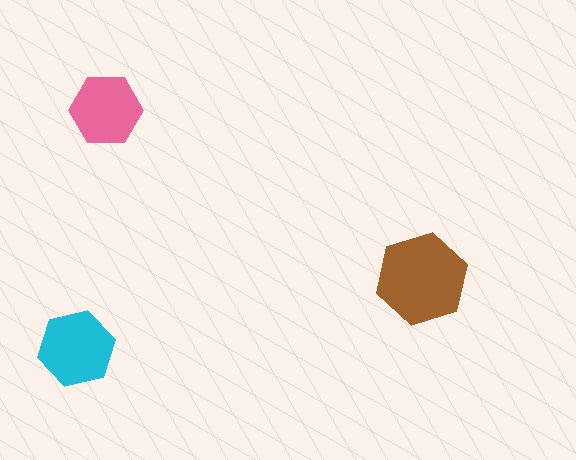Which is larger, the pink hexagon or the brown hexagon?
The brown one.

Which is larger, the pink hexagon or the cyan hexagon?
The cyan one.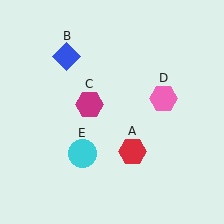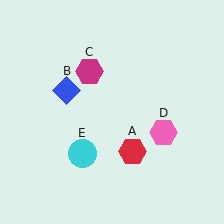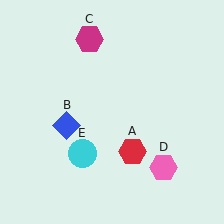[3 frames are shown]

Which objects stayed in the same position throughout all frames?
Red hexagon (object A) and cyan circle (object E) remained stationary.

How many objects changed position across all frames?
3 objects changed position: blue diamond (object B), magenta hexagon (object C), pink hexagon (object D).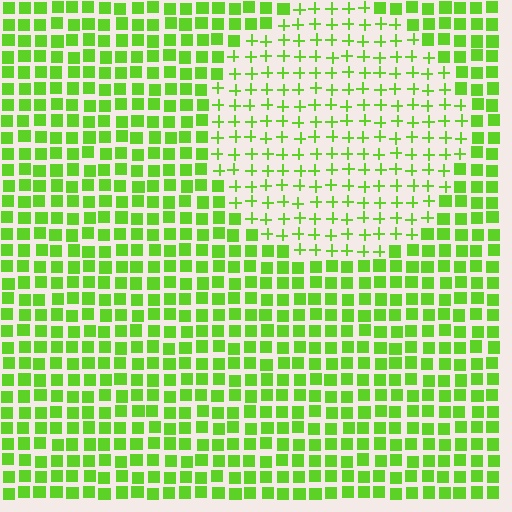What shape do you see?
I see a circle.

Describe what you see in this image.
The image is filled with small lime elements arranged in a uniform grid. A circle-shaped region contains plus signs, while the surrounding area contains squares. The boundary is defined purely by the change in element shape.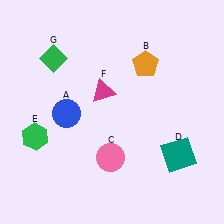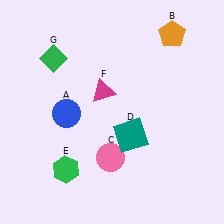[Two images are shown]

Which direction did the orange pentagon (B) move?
The orange pentagon (B) moved up.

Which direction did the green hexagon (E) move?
The green hexagon (E) moved down.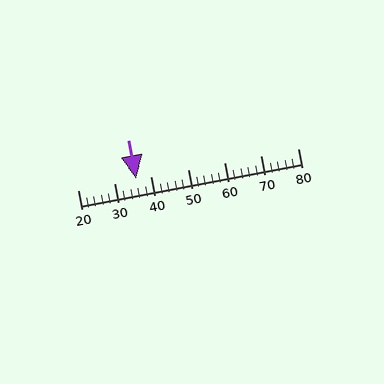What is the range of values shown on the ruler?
The ruler shows values from 20 to 80.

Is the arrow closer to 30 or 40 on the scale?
The arrow is closer to 40.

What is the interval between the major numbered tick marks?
The major tick marks are spaced 10 units apart.